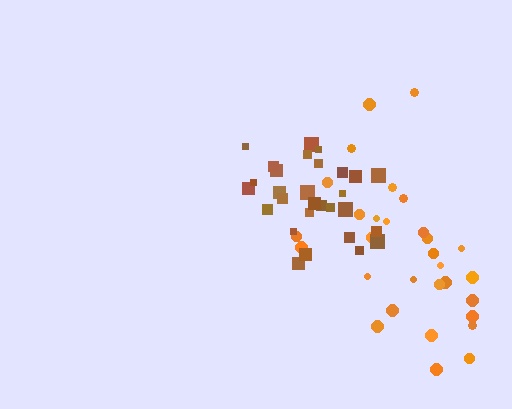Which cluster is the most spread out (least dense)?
Orange.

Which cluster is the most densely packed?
Brown.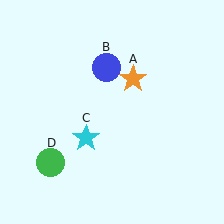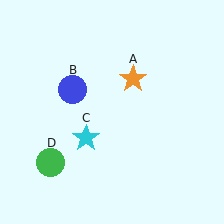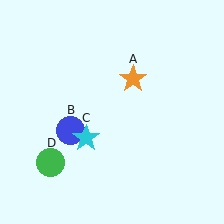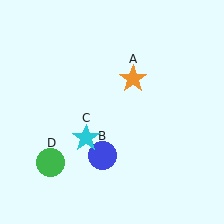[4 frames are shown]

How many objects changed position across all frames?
1 object changed position: blue circle (object B).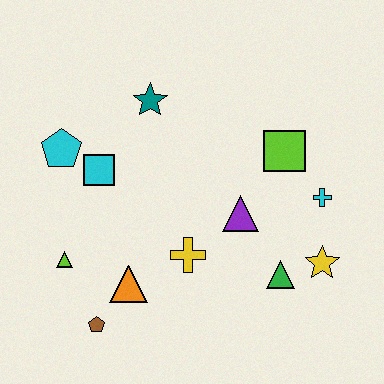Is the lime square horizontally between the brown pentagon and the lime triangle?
No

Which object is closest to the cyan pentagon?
The cyan square is closest to the cyan pentagon.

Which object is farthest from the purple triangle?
The cyan pentagon is farthest from the purple triangle.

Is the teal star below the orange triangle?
No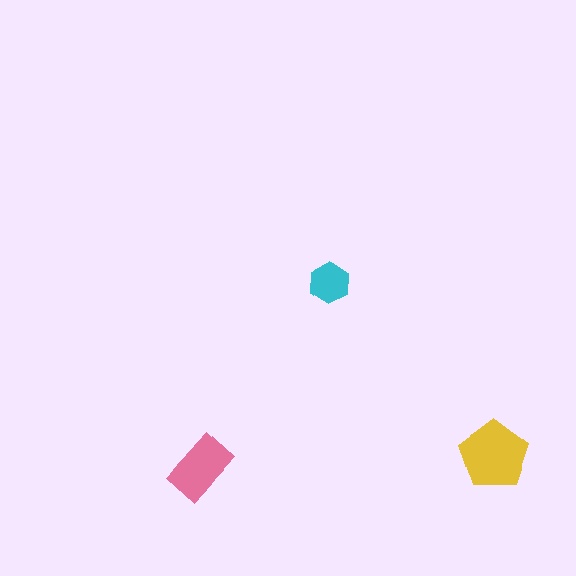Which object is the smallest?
The cyan hexagon.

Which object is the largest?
The yellow pentagon.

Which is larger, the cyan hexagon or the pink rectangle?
The pink rectangle.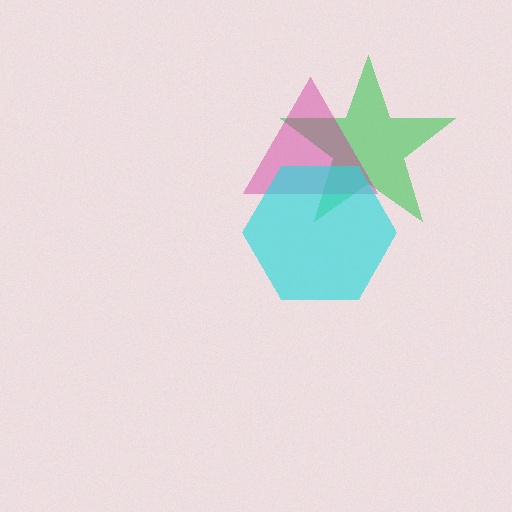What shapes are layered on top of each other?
The layered shapes are: a green star, a magenta triangle, a cyan hexagon.